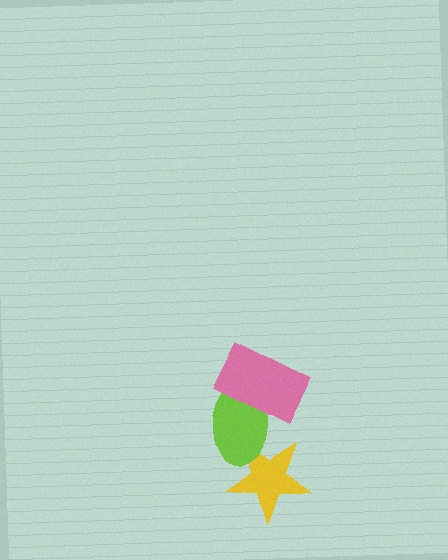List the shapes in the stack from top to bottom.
From top to bottom: the pink rectangle, the lime ellipse, the yellow star.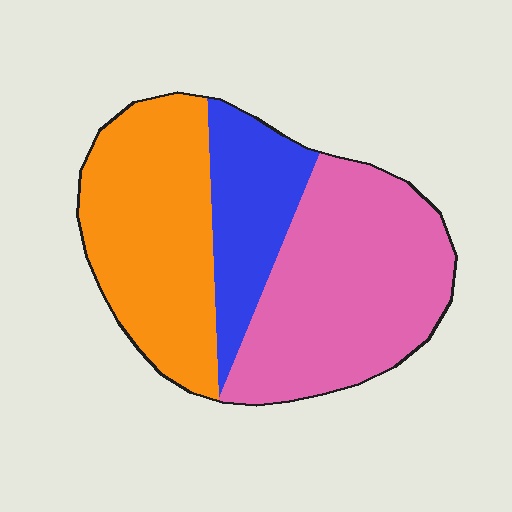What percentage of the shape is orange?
Orange covers 37% of the shape.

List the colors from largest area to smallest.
From largest to smallest: pink, orange, blue.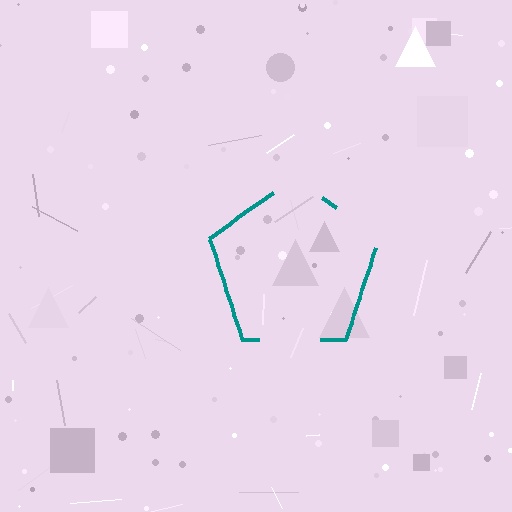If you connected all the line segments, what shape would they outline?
They would outline a pentagon.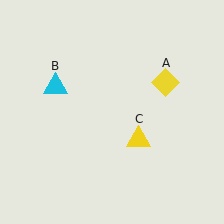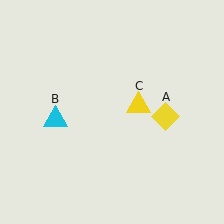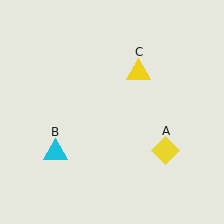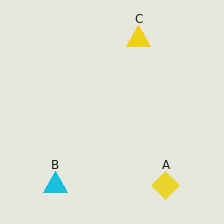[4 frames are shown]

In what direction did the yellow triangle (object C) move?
The yellow triangle (object C) moved up.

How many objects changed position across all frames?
3 objects changed position: yellow diamond (object A), cyan triangle (object B), yellow triangle (object C).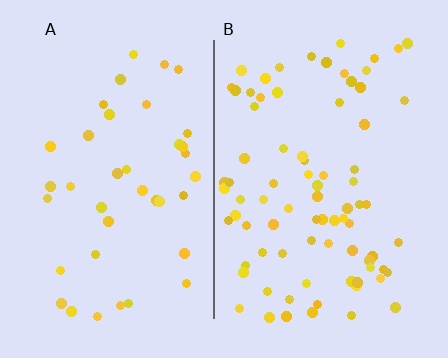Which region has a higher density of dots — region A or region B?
B (the right).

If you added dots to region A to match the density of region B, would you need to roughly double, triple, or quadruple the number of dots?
Approximately double.